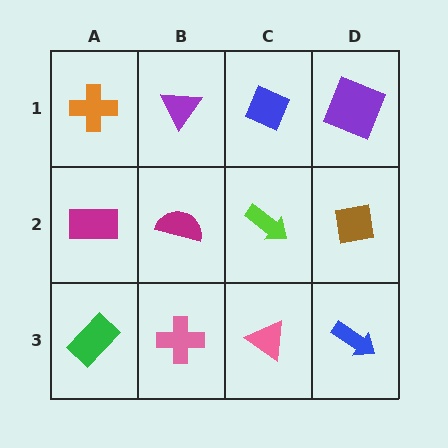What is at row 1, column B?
A purple triangle.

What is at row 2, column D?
A brown square.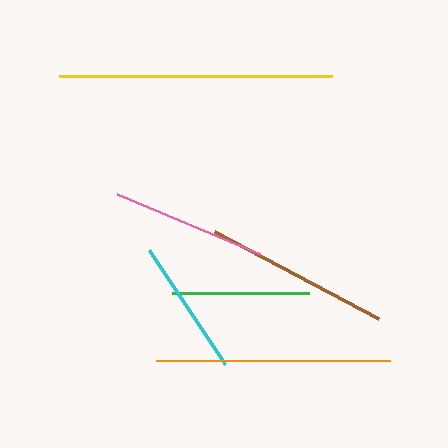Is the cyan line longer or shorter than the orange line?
The orange line is longer than the cyan line.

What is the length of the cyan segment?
The cyan segment is approximately 137 pixels long.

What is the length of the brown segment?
The brown segment is approximately 185 pixels long.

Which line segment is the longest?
The yellow line is the longest at approximately 273 pixels.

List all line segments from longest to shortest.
From longest to shortest: yellow, orange, brown, pink, cyan, green.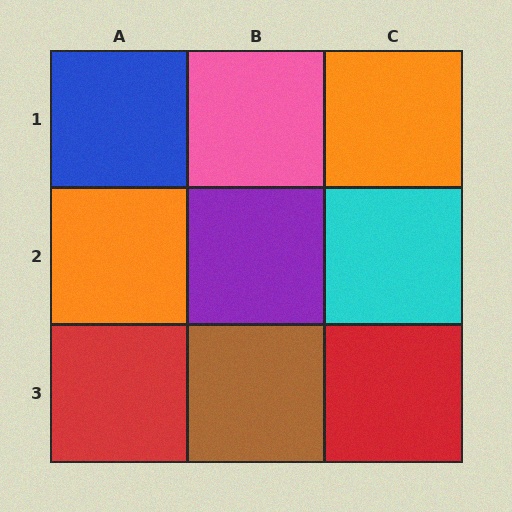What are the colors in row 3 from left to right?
Red, brown, red.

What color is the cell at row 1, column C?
Orange.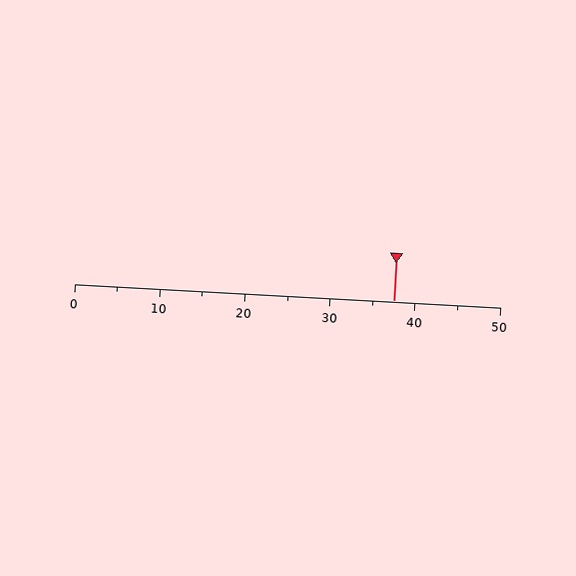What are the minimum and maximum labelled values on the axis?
The axis runs from 0 to 50.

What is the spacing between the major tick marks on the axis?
The major ticks are spaced 10 apart.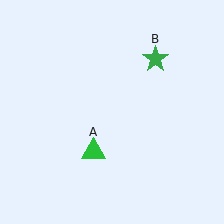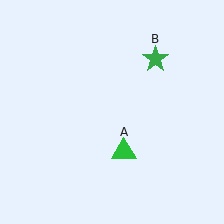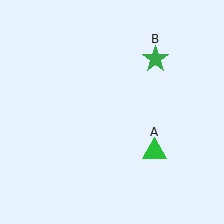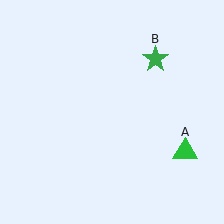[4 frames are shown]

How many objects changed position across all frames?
1 object changed position: green triangle (object A).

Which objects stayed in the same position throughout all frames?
Green star (object B) remained stationary.